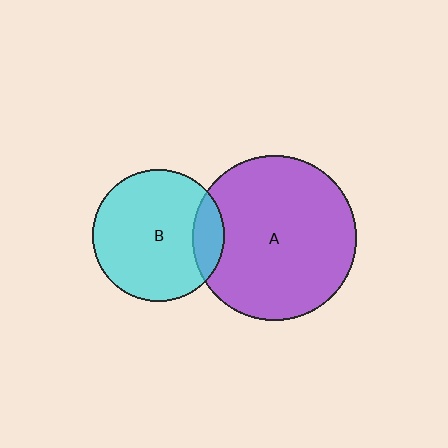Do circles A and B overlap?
Yes.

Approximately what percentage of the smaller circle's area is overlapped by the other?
Approximately 15%.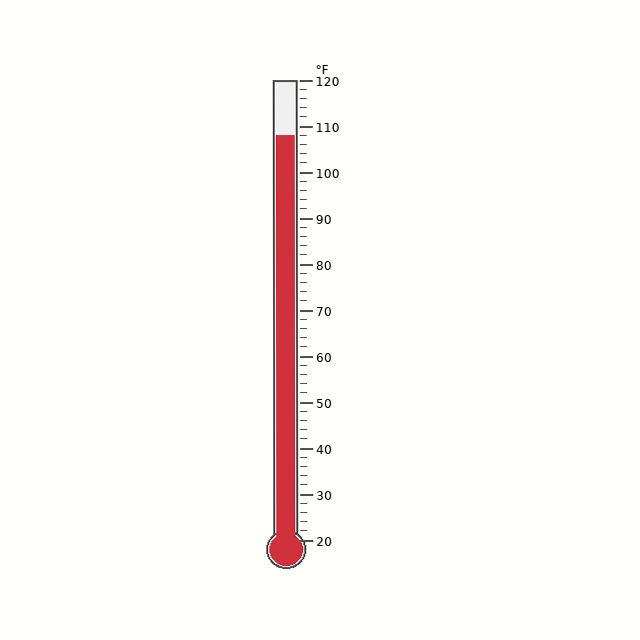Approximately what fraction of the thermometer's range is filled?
The thermometer is filled to approximately 90% of its range.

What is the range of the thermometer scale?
The thermometer scale ranges from 20°F to 120°F.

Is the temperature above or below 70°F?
The temperature is above 70°F.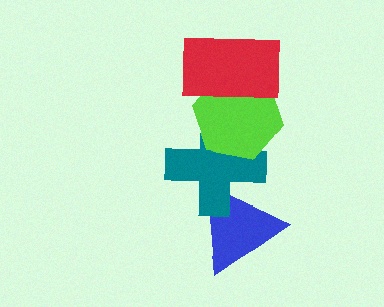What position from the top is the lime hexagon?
The lime hexagon is 2nd from the top.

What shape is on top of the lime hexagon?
The red rectangle is on top of the lime hexagon.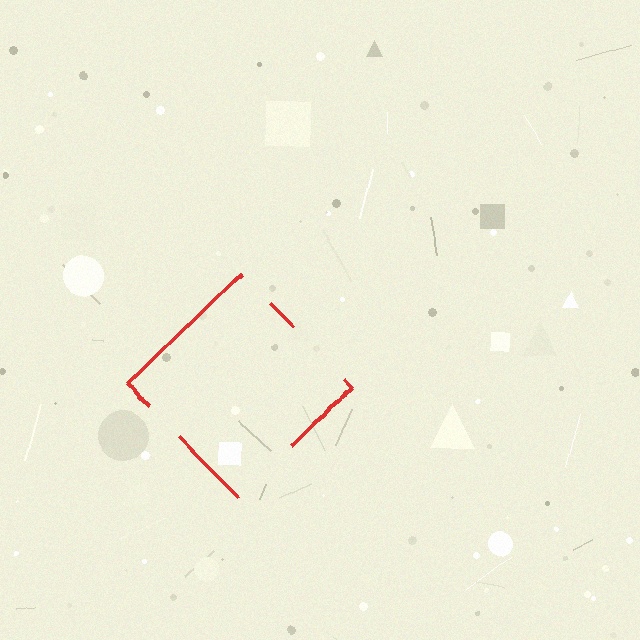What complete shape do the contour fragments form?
The contour fragments form a diamond.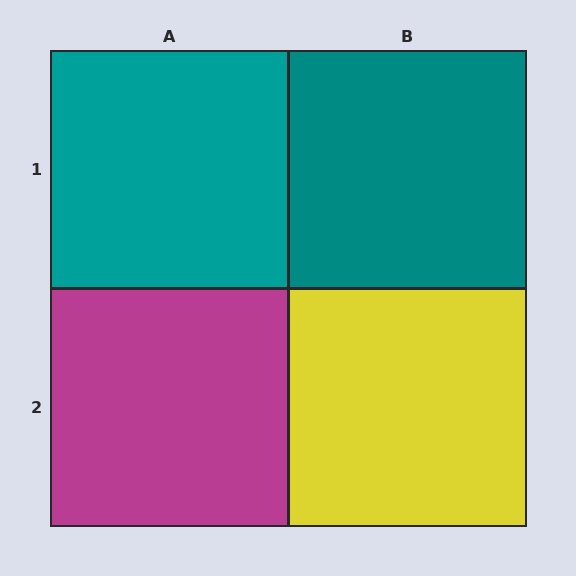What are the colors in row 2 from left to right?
Magenta, yellow.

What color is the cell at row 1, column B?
Teal.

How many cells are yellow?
1 cell is yellow.